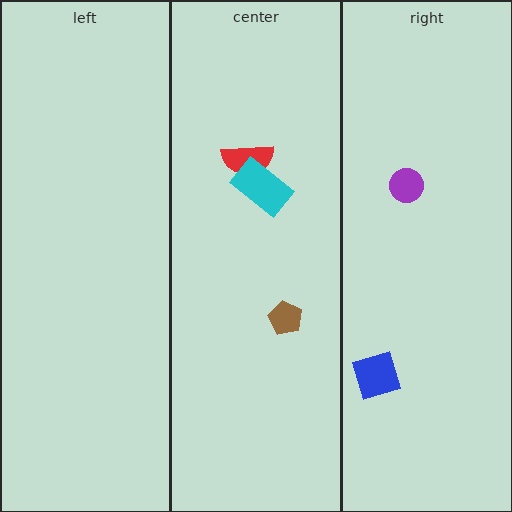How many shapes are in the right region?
2.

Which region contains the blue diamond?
The right region.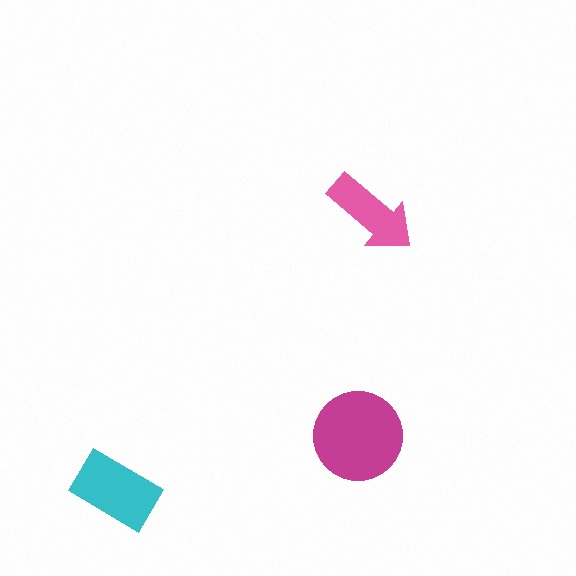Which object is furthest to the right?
The pink arrow is rightmost.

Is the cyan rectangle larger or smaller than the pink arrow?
Larger.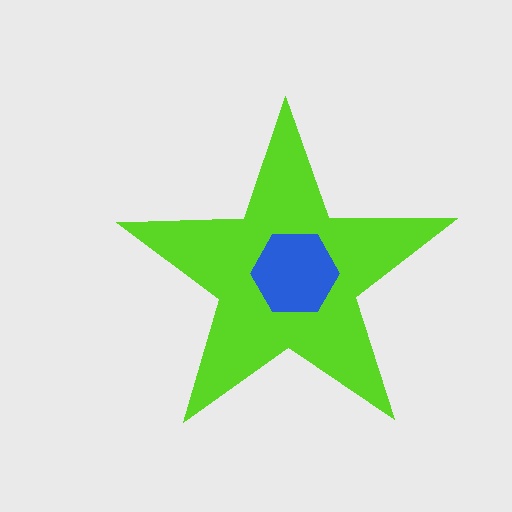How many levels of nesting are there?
2.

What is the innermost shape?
The blue hexagon.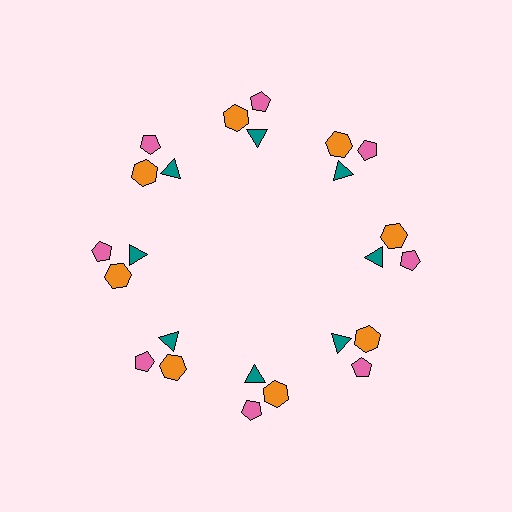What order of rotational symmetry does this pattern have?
This pattern has 8-fold rotational symmetry.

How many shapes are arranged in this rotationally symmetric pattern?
There are 24 shapes, arranged in 8 groups of 3.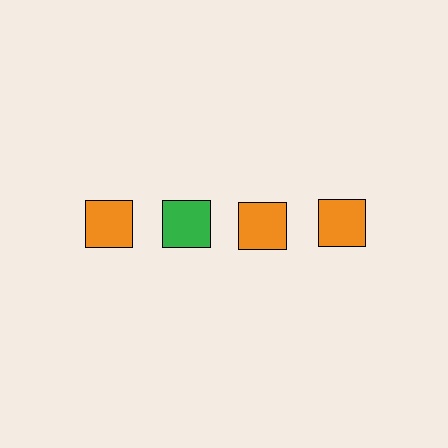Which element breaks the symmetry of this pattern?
The green square in the top row, second from left column breaks the symmetry. All other shapes are orange squares.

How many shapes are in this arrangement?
There are 4 shapes arranged in a grid pattern.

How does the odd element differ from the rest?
It has a different color: green instead of orange.